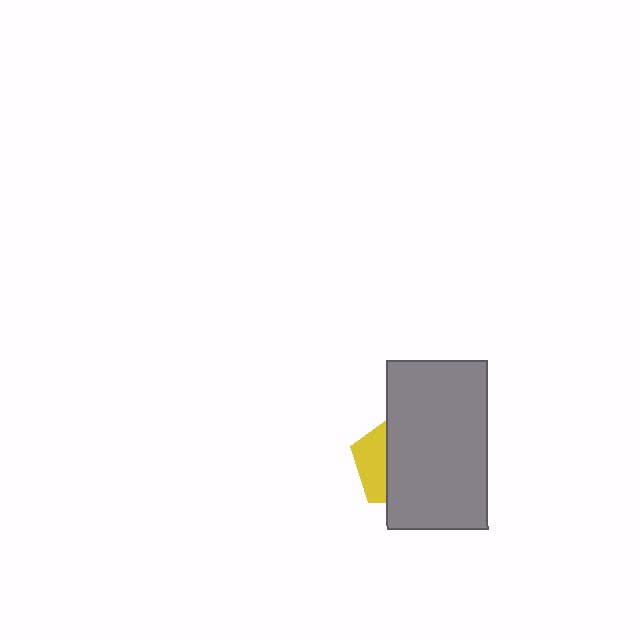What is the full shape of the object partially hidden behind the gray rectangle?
The partially hidden object is a yellow pentagon.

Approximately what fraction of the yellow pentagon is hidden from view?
Roughly 68% of the yellow pentagon is hidden behind the gray rectangle.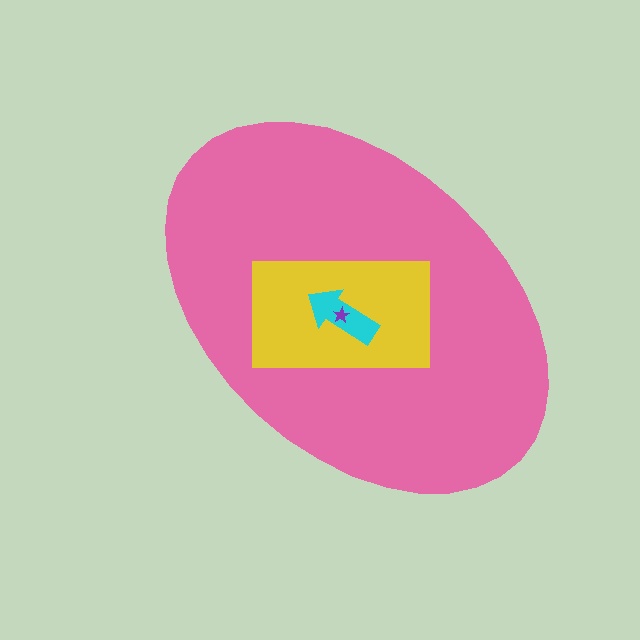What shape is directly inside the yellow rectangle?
The cyan arrow.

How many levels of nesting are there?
4.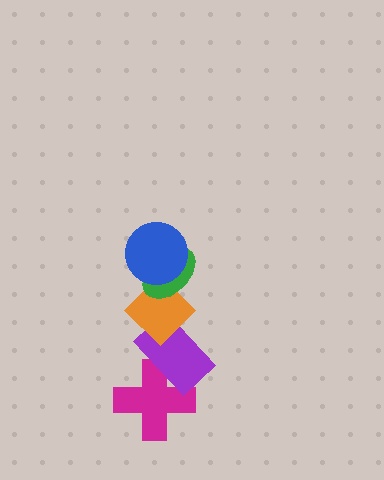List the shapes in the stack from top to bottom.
From top to bottom: the blue circle, the green ellipse, the orange diamond, the purple rectangle, the magenta cross.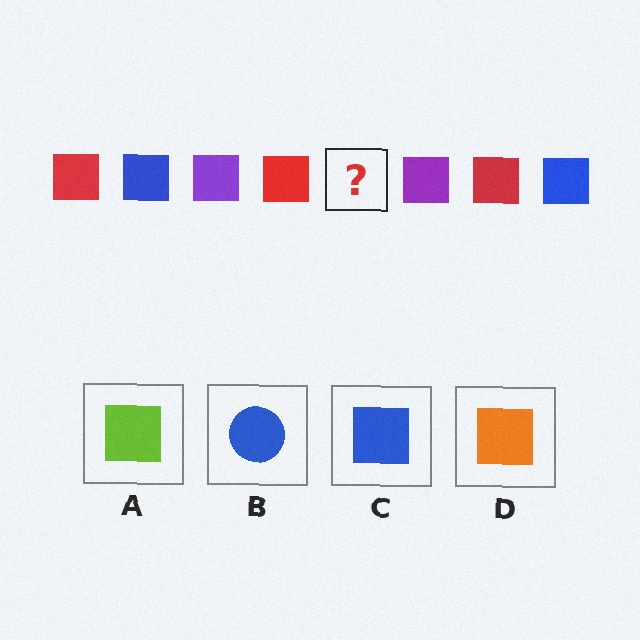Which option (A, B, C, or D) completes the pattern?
C.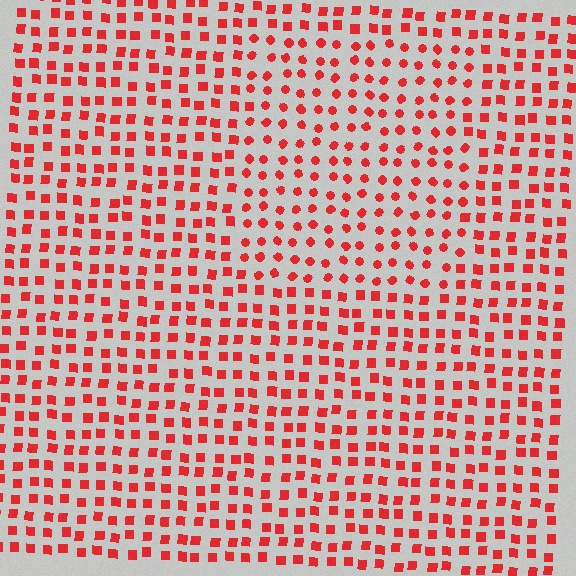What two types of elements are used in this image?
The image uses circles inside the rectangle region and squares outside it.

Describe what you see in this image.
The image is filled with small red elements arranged in a uniform grid. A rectangle-shaped region contains circles, while the surrounding area contains squares. The boundary is defined purely by the change in element shape.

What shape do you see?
I see a rectangle.